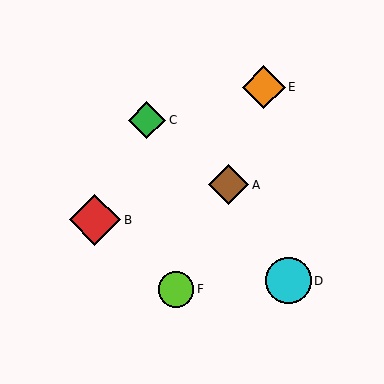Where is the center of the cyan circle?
The center of the cyan circle is at (288, 281).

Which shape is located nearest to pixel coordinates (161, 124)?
The green diamond (labeled C) at (147, 120) is nearest to that location.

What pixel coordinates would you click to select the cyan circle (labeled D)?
Click at (288, 281) to select the cyan circle D.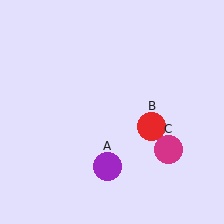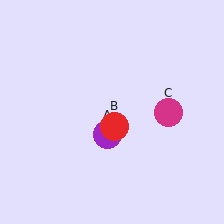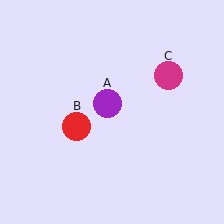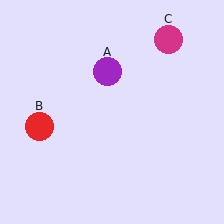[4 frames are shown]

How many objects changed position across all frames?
3 objects changed position: purple circle (object A), red circle (object B), magenta circle (object C).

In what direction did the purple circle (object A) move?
The purple circle (object A) moved up.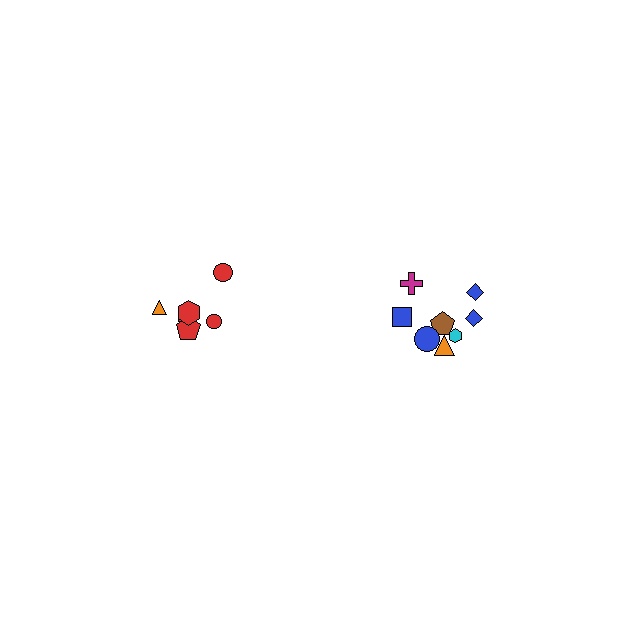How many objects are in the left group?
There are 6 objects.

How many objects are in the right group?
There are 8 objects.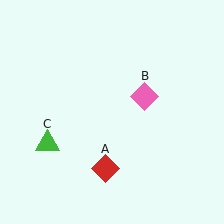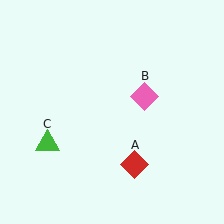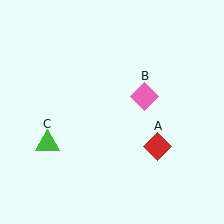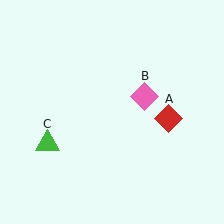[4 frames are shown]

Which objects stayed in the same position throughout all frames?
Pink diamond (object B) and green triangle (object C) remained stationary.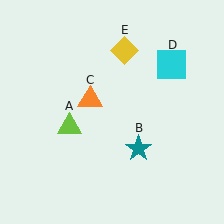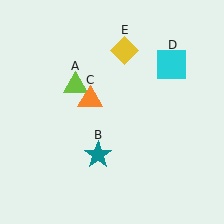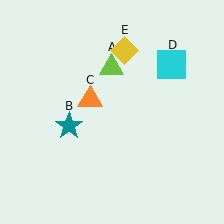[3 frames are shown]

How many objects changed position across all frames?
2 objects changed position: lime triangle (object A), teal star (object B).